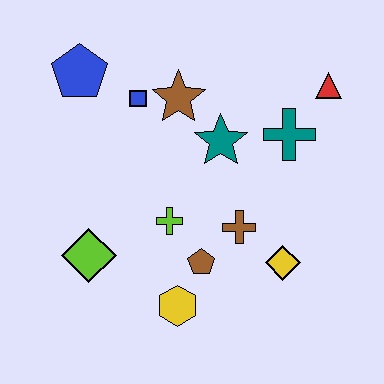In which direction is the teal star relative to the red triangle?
The teal star is to the left of the red triangle.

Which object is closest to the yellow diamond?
The brown cross is closest to the yellow diamond.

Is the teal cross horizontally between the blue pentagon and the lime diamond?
No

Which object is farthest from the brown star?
The yellow hexagon is farthest from the brown star.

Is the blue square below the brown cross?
No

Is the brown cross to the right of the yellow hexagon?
Yes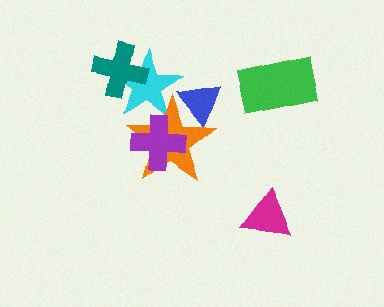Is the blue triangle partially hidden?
Yes, it is partially covered by another shape.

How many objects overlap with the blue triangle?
2 objects overlap with the blue triangle.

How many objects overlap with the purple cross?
1 object overlaps with the purple cross.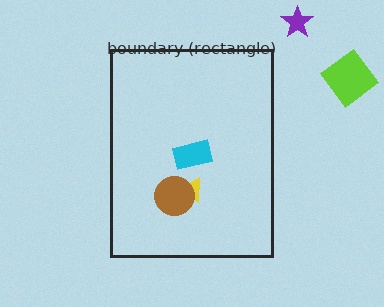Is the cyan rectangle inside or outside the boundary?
Inside.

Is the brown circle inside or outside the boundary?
Inside.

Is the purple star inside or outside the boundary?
Outside.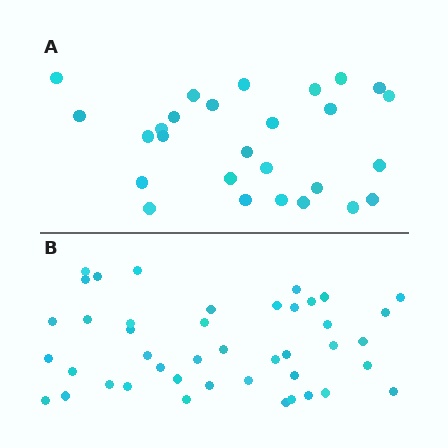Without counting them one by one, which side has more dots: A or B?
Region B (the bottom region) has more dots.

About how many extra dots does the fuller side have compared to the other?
Region B has approximately 15 more dots than region A.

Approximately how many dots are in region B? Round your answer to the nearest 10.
About 40 dots. (The exact count is 43, which rounds to 40.)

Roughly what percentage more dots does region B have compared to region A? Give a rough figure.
About 60% more.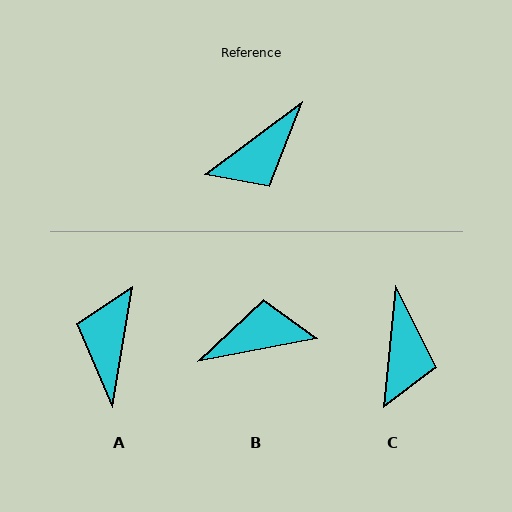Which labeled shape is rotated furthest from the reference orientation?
B, about 154 degrees away.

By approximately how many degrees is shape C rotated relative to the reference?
Approximately 47 degrees counter-clockwise.